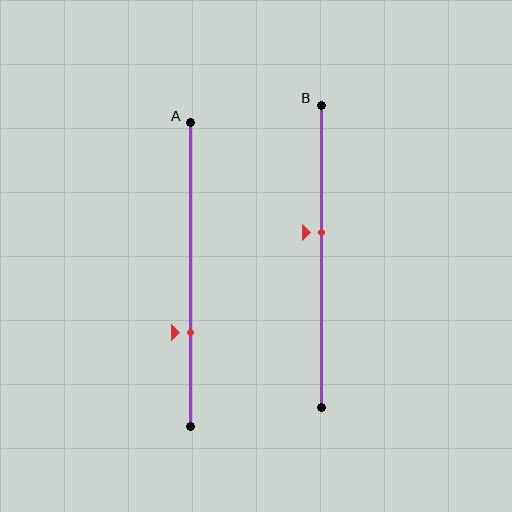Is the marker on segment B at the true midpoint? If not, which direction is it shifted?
No, the marker on segment B is shifted upward by about 8% of the segment length.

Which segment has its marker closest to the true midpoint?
Segment B has its marker closest to the true midpoint.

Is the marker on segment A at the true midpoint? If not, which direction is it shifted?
No, the marker on segment A is shifted downward by about 19% of the segment length.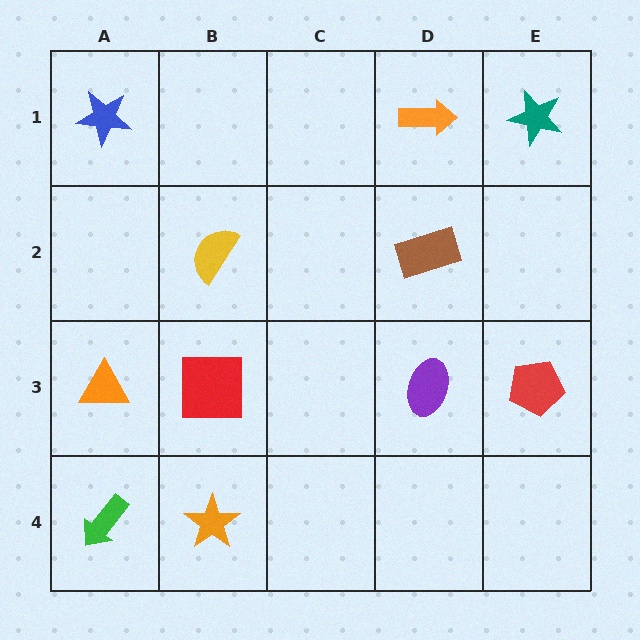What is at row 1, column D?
An orange arrow.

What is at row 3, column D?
A purple ellipse.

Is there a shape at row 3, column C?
No, that cell is empty.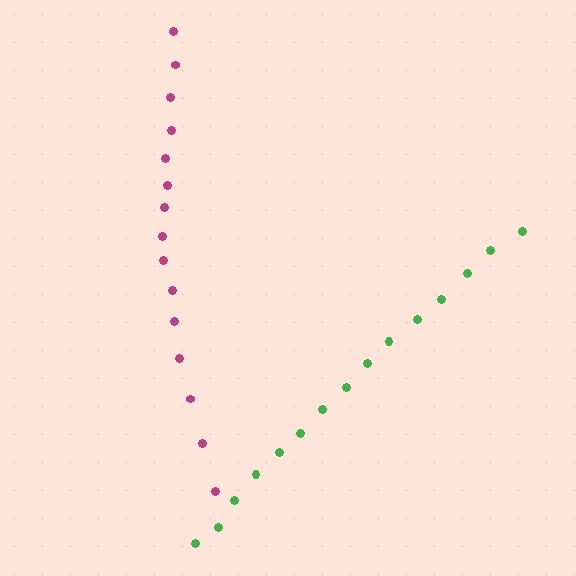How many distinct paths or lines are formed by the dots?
There are 2 distinct paths.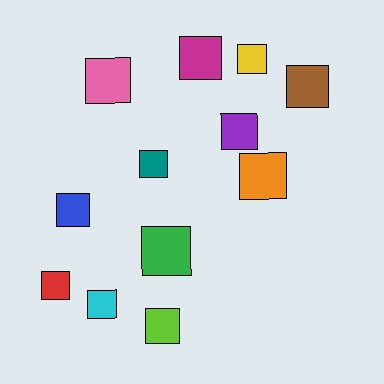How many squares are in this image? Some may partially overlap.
There are 12 squares.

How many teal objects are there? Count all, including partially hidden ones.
There is 1 teal object.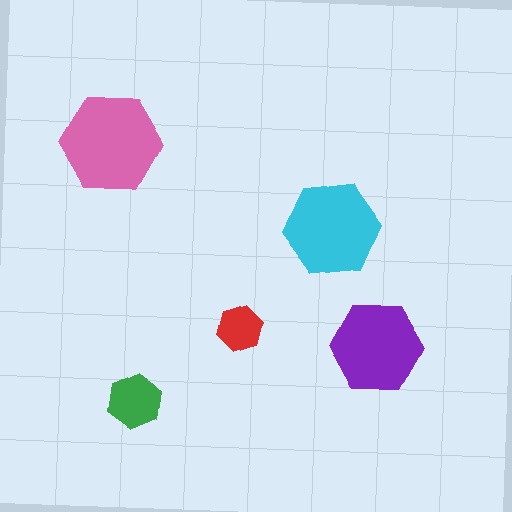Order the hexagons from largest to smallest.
the pink one, the cyan one, the purple one, the green one, the red one.